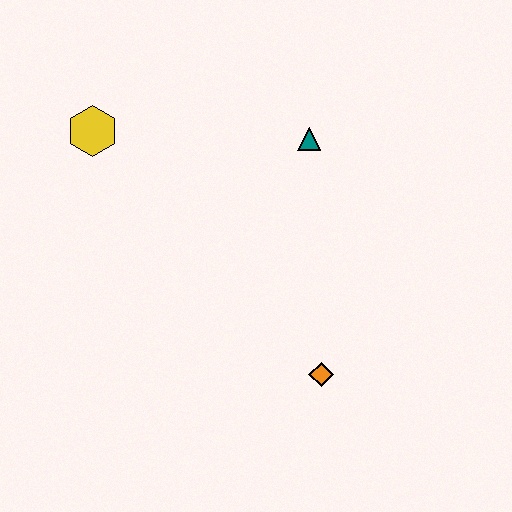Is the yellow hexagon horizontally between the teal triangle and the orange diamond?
No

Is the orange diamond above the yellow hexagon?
No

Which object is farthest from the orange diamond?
The yellow hexagon is farthest from the orange diamond.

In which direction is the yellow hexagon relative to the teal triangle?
The yellow hexagon is to the left of the teal triangle.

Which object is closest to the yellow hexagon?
The teal triangle is closest to the yellow hexagon.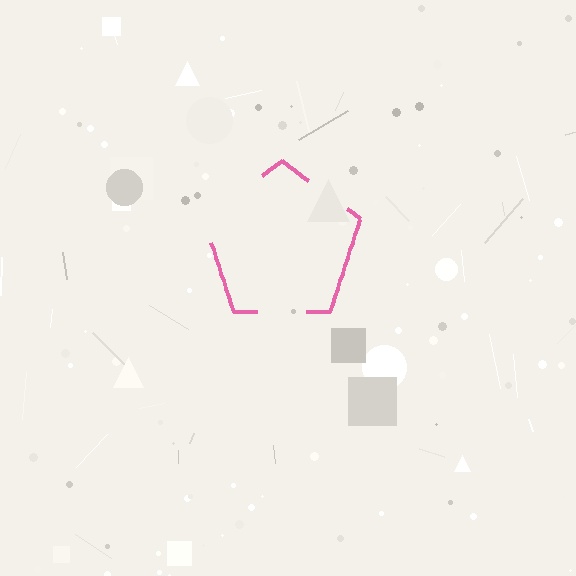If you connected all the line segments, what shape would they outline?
They would outline a pentagon.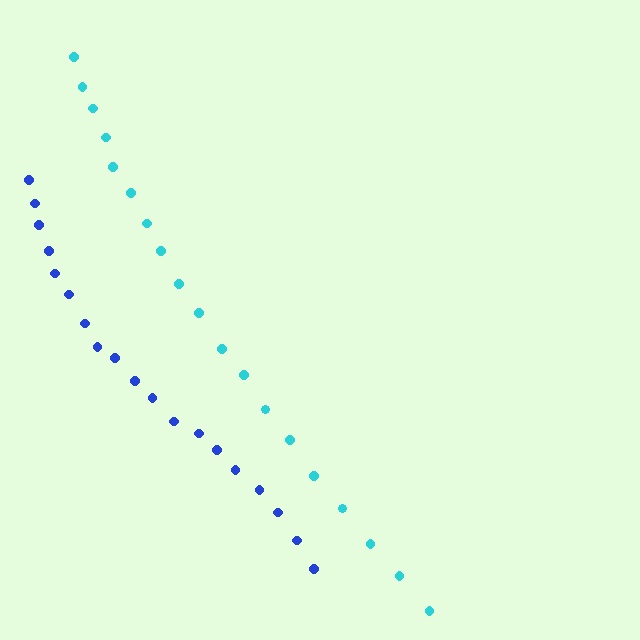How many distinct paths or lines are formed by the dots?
There are 2 distinct paths.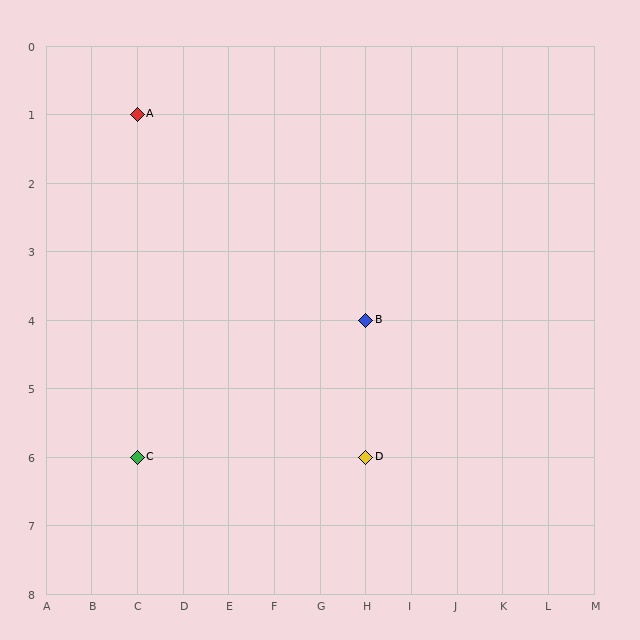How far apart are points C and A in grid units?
Points C and A are 5 rows apart.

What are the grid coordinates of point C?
Point C is at grid coordinates (C, 6).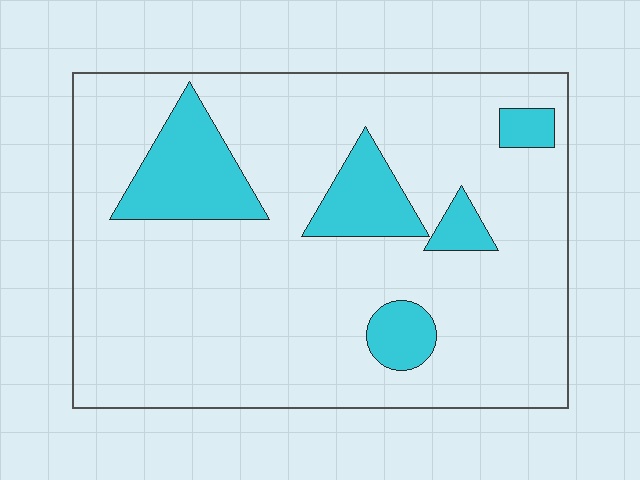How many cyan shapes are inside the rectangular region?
5.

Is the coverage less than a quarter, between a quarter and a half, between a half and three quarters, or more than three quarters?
Less than a quarter.